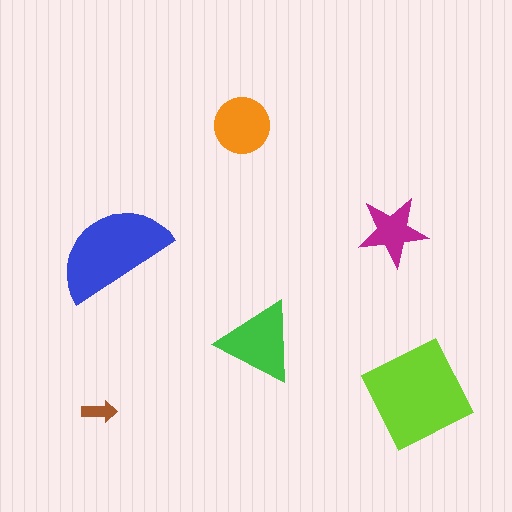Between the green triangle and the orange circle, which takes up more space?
The green triangle.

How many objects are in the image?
There are 6 objects in the image.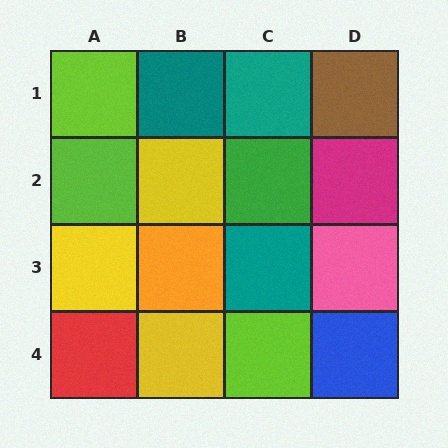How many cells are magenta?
1 cell is magenta.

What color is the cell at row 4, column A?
Red.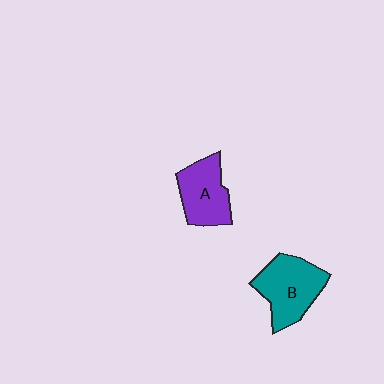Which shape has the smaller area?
Shape A (purple).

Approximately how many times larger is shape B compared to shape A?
Approximately 1.2 times.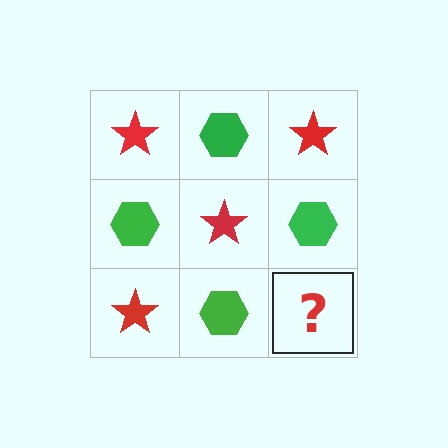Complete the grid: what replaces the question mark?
The question mark should be replaced with a red star.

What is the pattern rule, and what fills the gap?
The rule is that it alternates red star and green hexagon in a checkerboard pattern. The gap should be filled with a red star.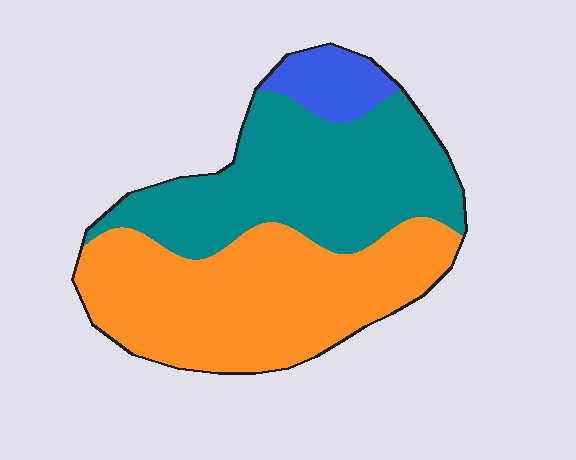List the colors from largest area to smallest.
From largest to smallest: orange, teal, blue.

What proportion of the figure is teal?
Teal covers 43% of the figure.